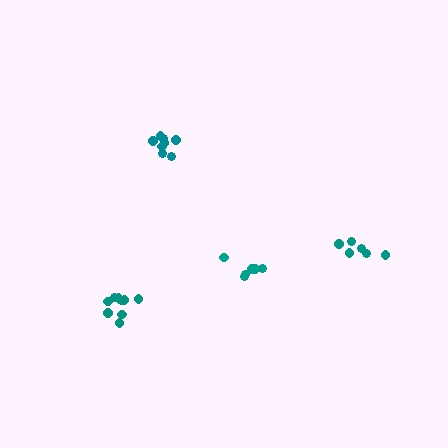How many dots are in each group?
Group 1: 8 dots, Group 2: 9 dots, Group 3: 6 dots, Group 4: 6 dots (29 total).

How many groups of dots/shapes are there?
There are 4 groups.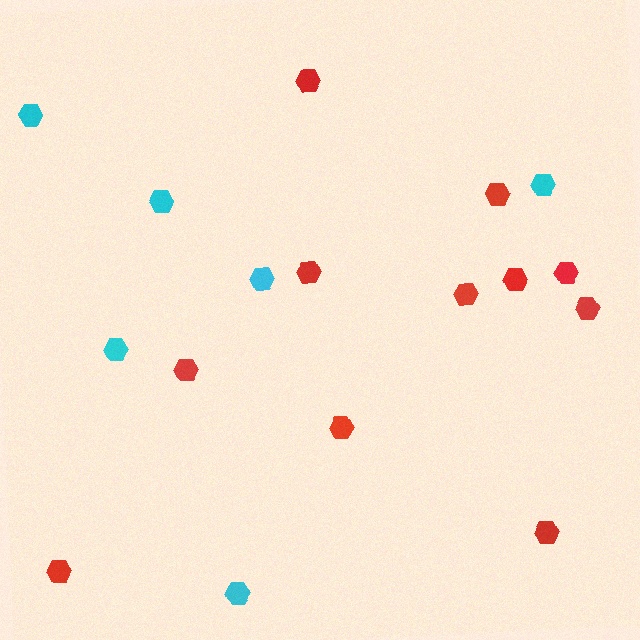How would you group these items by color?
There are 2 groups: one group of cyan hexagons (6) and one group of red hexagons (11).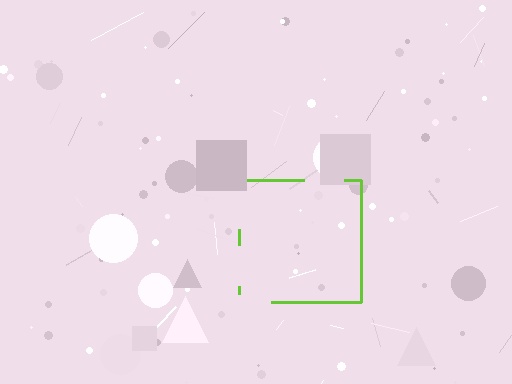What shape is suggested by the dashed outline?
The dashed outline suggests a square.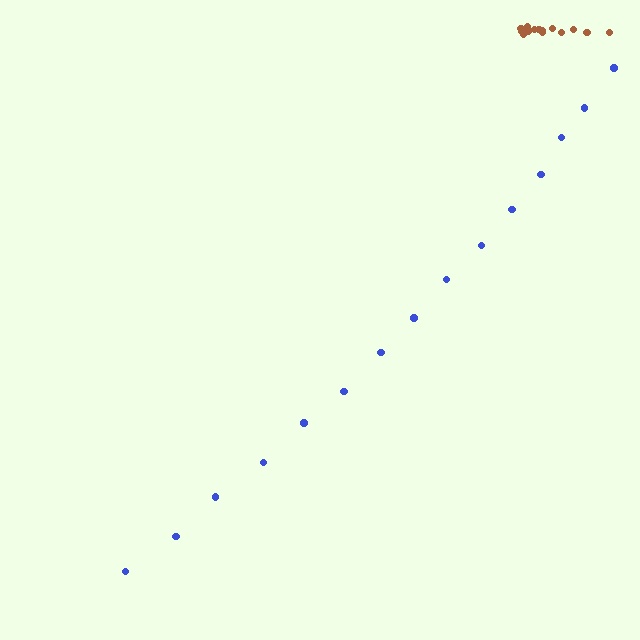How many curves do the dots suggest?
There are 2 distinct paths.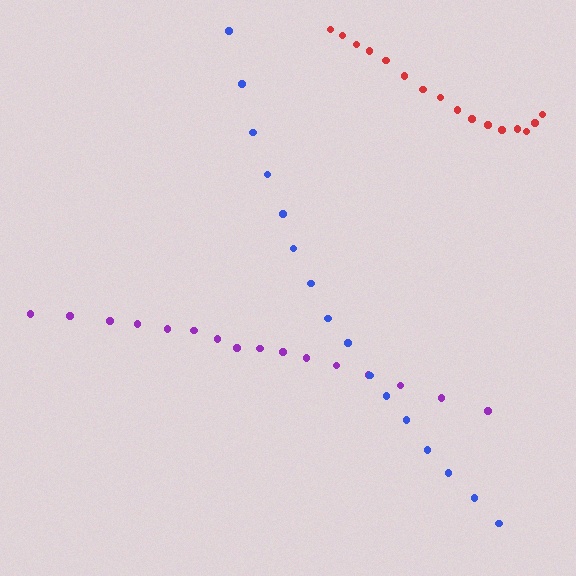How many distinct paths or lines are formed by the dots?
There are 3 distinct paths.